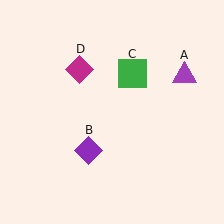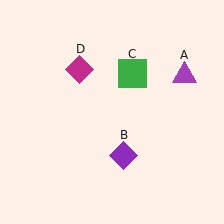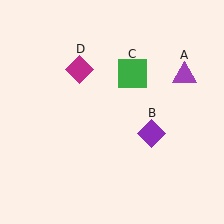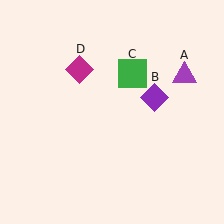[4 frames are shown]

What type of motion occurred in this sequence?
The purple diamond (object B) rotated counterclockwise around the center of the scene.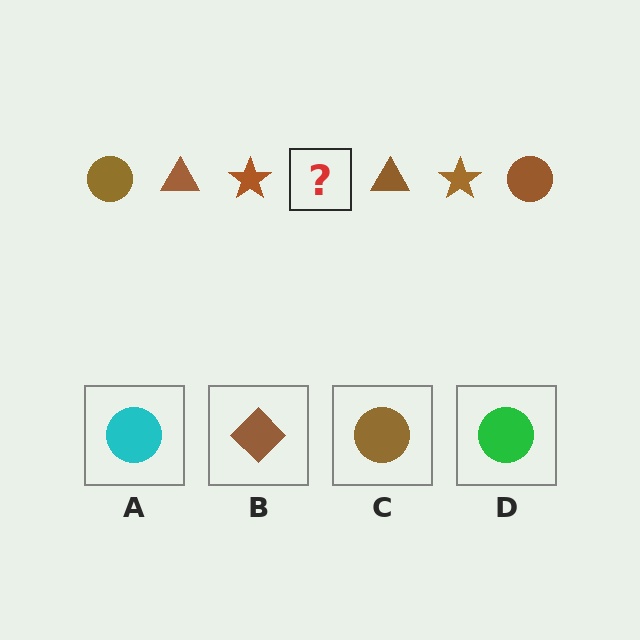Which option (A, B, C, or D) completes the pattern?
C.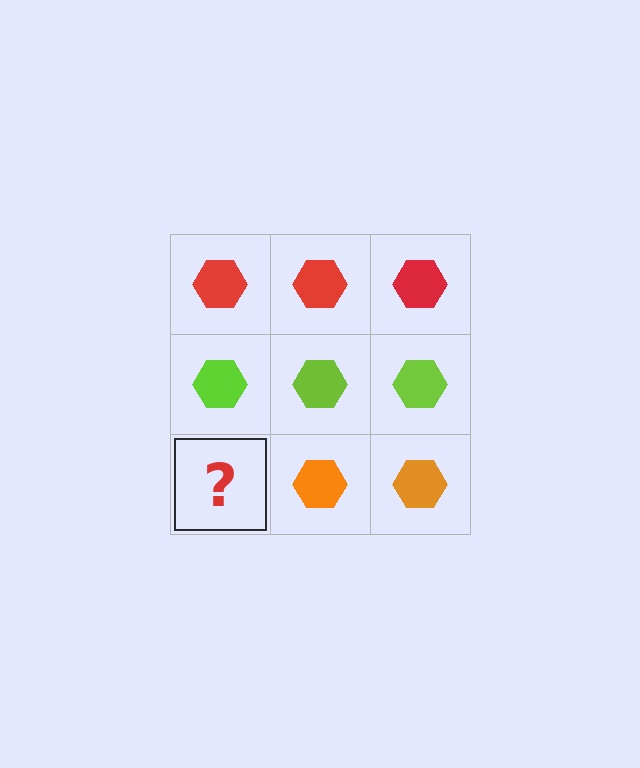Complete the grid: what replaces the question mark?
The question mark should be replaced with an orange hexagon.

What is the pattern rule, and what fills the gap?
The rule is that each row has a consistent color. The gap should be filled with an orange hexagon.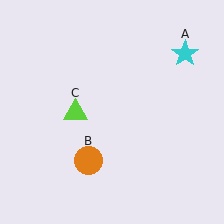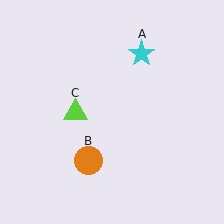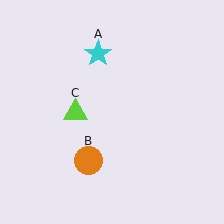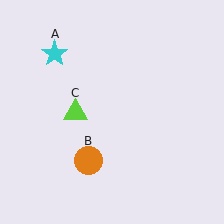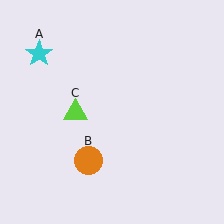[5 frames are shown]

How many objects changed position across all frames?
1 object changed position: cyan star (object A).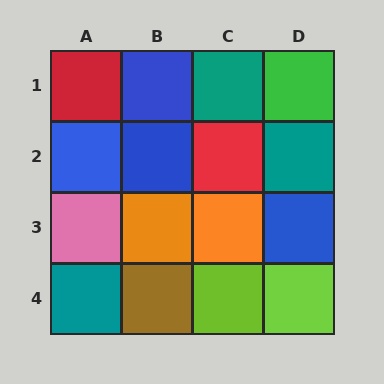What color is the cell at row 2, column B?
Blue.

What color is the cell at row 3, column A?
Pink.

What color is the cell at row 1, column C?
Teal.